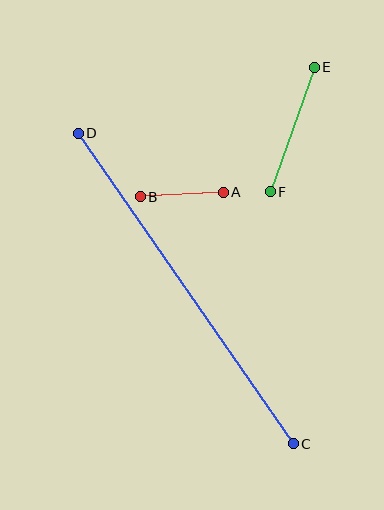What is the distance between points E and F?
The distance is approximately 132 pixels.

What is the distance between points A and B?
The distance is approximately 83 pixels.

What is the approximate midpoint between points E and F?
The midpoint is at approximately (292, 130) pixels.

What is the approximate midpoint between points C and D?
The midpoint is at approximately (186, 289) pixels.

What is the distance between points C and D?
The distance is approximately 378 pixels.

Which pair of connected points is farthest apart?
Points C and D are farthest apart.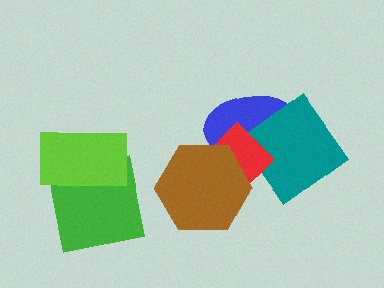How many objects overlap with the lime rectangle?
1 object overlaps with the lime rectangle.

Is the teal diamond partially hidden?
Yes, it is partially covered by another shape.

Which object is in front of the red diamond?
The brown hexagon is in front of the red diamond.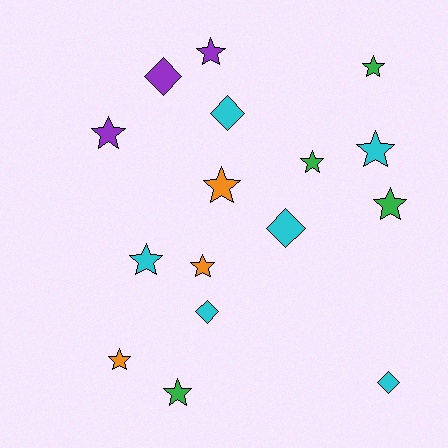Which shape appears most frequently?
Star, with 11 objects.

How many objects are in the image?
There are 16 objects.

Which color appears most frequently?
Cyan, with 6 objects.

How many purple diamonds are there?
There is 1 purple diamond.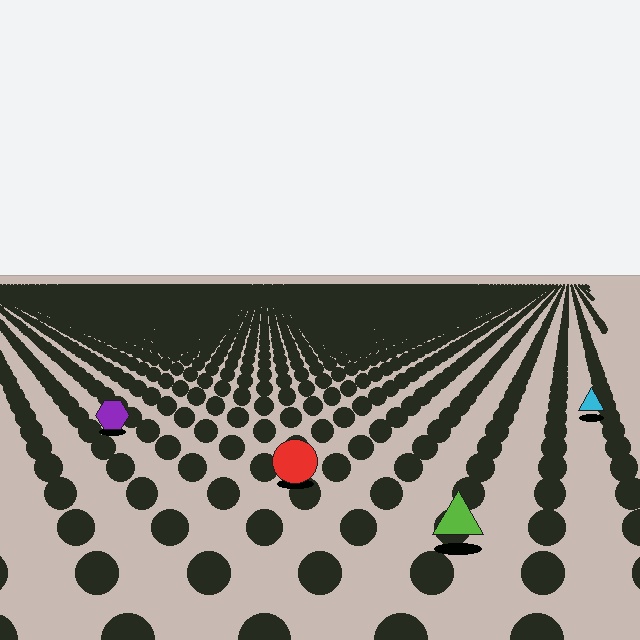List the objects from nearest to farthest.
From nearest to farthest: the lime triangle, the red circle, the purple hexagon, the cyan triangle.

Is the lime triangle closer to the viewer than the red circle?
Yes. The lime triangle is closer — you can tell from the texture gradient: the ground texture is coarser near it.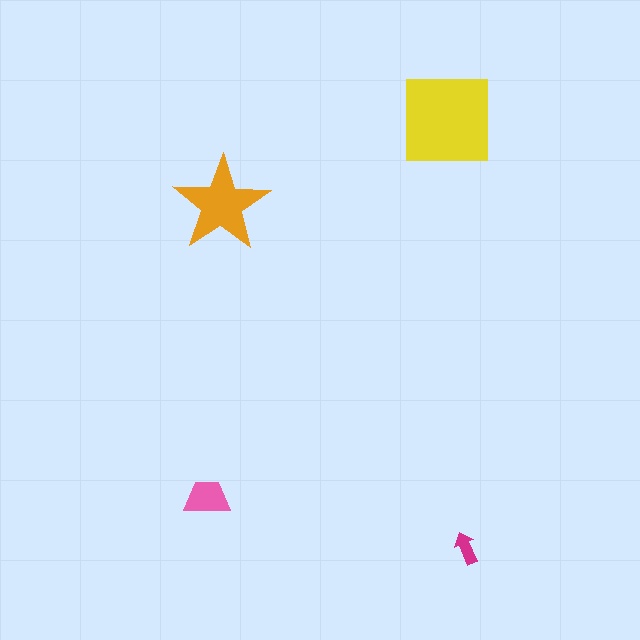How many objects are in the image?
There are 4 objects in the image.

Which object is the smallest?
The magenta arrow.